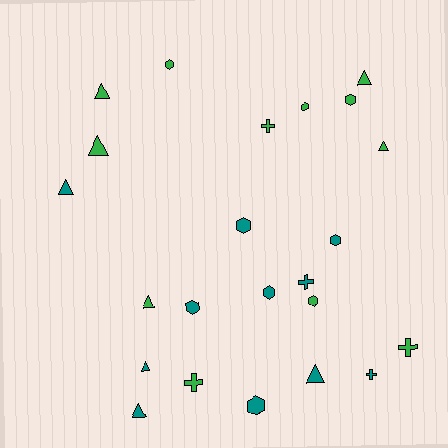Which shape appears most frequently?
Triangle, with 9 objects.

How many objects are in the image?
There are 23 objects.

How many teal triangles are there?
There are 4 teal triangles.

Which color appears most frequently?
Green, with 12 objects.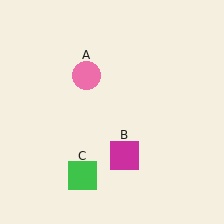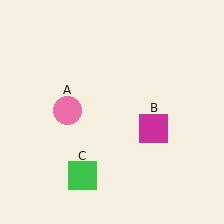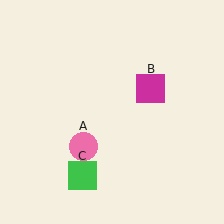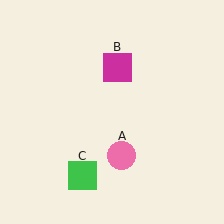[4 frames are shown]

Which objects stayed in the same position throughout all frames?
Green square (object C) remained stationary.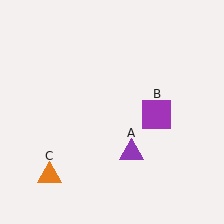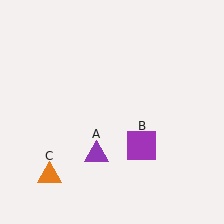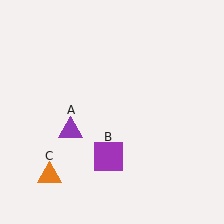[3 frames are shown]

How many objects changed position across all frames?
2 objects changed position: purple triangle (object A), purple square (object B).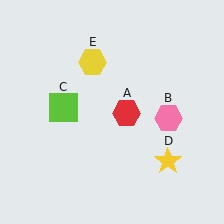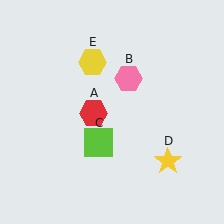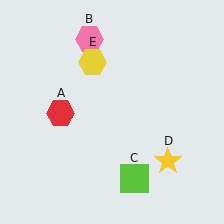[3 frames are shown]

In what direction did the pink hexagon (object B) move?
The pink hexagon (object B) moved up and to the left.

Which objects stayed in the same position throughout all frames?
Yellow star (object D) and yellow hexagon (object E) remained stationary.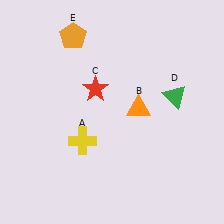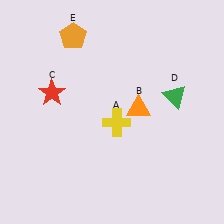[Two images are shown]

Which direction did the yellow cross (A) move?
The yellow cross (A) moved right.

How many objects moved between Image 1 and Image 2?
2 objects moved between the two images.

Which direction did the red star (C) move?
The red star (C) moved left.